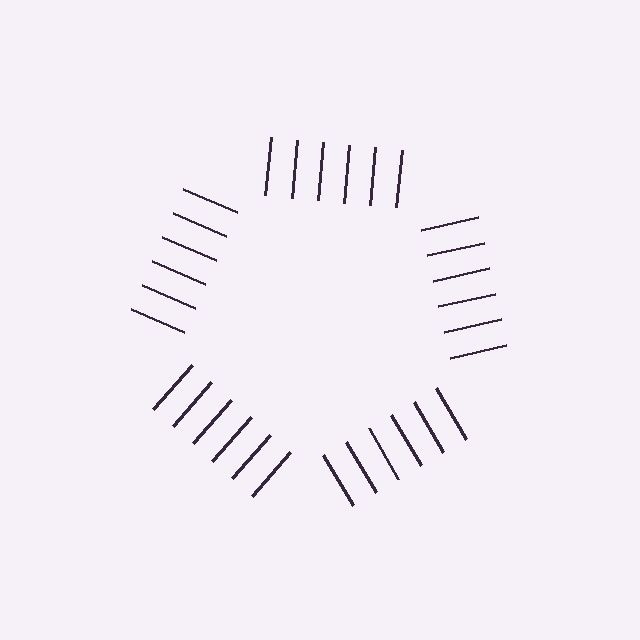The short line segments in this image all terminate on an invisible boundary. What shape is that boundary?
An illusory pentagon — the line segments terminate on its edges but no continuous stroke is drawn.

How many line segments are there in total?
30 — 6 along each of the 5 edges.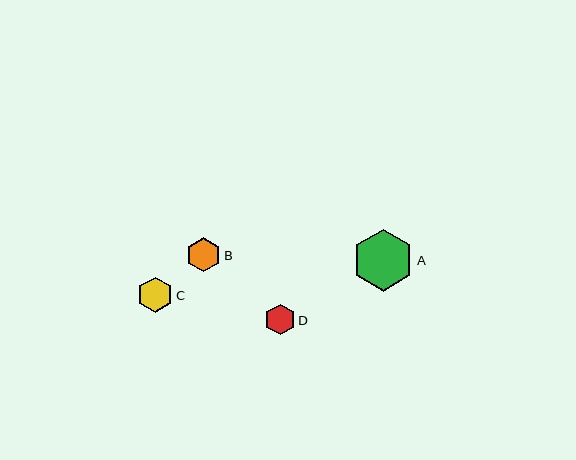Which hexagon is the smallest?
Hexagon D is the smallest with a size of approximately 31 pixels.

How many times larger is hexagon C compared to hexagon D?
Hexagon C is approximately 1.1 times the size of hexagon D.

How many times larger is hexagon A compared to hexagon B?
Hexagon A is approximately 1.8 times the size of hexagon B.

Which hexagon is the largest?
Hexagon A is the largest with a size of approximately 62 pixels.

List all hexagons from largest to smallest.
From largest to smallest: A, C, B, D.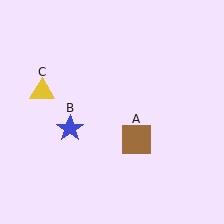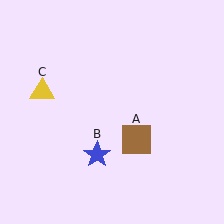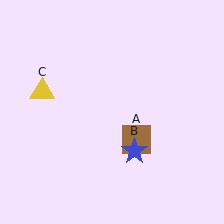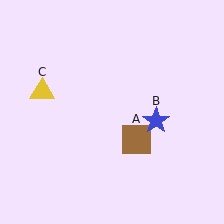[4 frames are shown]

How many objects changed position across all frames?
1 object changed position: blue star (object B).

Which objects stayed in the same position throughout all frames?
Brown square (object A) and yellow triangle (object C) remained stationary.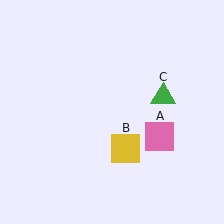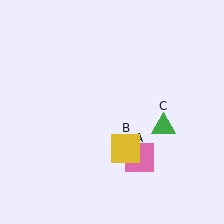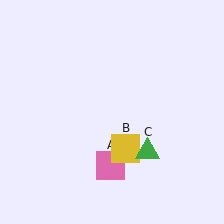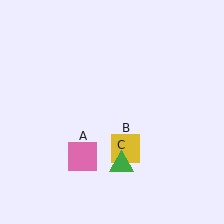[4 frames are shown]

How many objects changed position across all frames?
2 objects changed position: pink square (object A), green triangle (object C).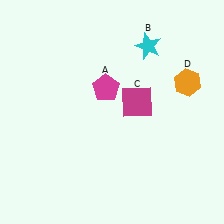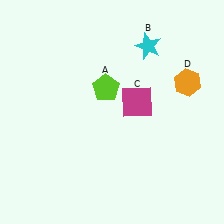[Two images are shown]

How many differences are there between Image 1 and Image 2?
There is 1 difference between the two images.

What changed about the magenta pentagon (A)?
In Image 1, A is magenta. In Image 2, it changed to lime.